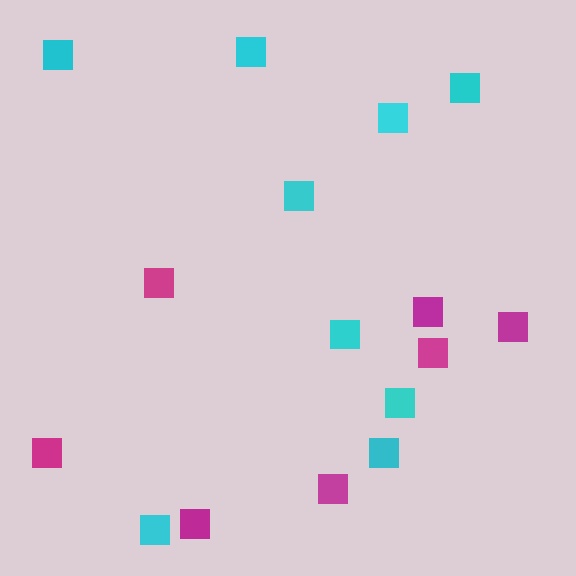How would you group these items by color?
There are 2 groups: one group of magenta squares (7) and one group of cyan squares (9).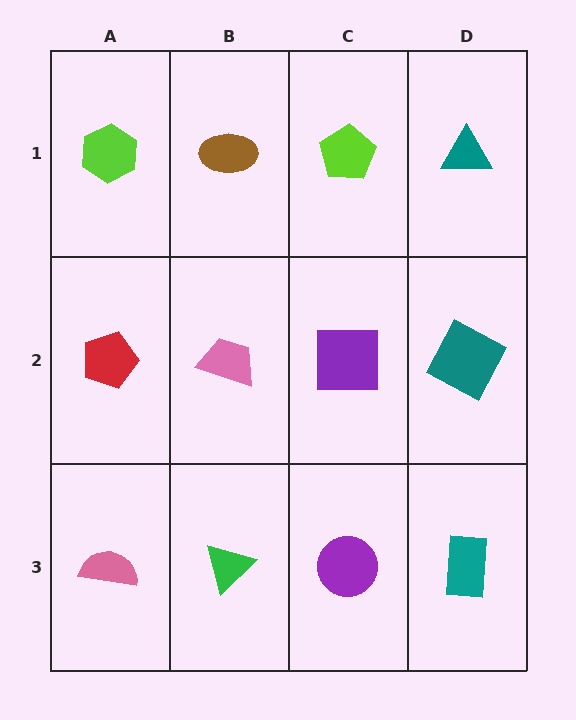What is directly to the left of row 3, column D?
A purple circle.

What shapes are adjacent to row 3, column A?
A red pentagon (row 2, column A), a green triangle (row 3, column B).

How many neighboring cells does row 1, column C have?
3.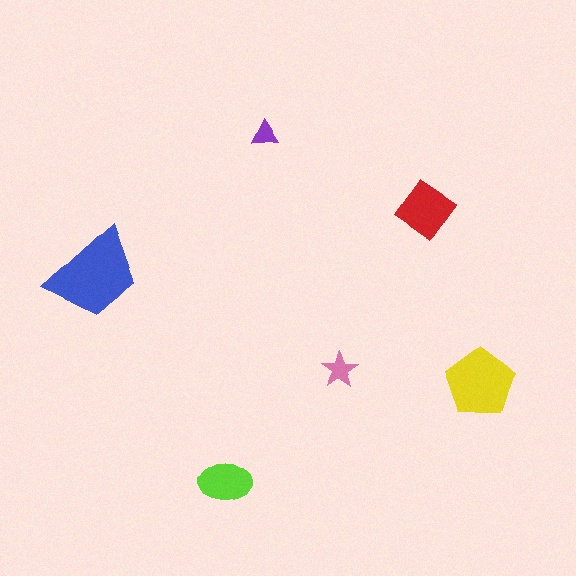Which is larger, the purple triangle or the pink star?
The pink star.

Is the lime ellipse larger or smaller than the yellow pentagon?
Smaller.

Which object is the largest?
The blue trapezoid.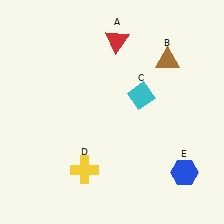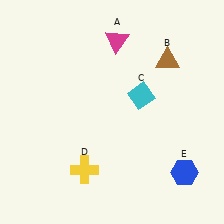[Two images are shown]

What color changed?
The triangle (A) changed from red in Image 1 to magenta in Image 2.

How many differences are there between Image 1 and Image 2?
There is 1 difference between the two images.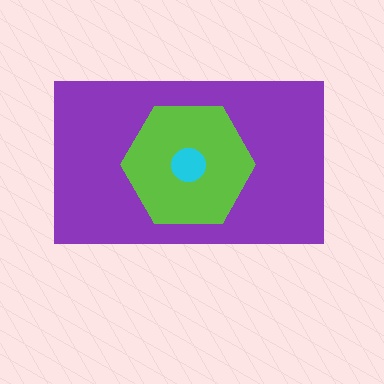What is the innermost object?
The cyan circle.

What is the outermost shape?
The purple rectangle.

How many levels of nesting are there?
3.